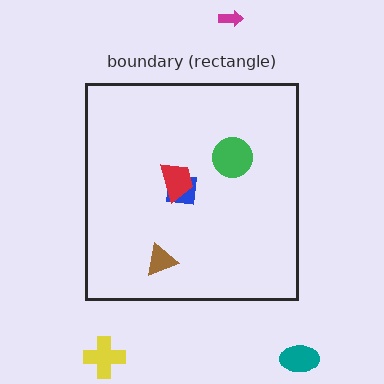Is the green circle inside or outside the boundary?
Inside.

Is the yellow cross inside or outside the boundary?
Outside.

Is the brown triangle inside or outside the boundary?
Inside.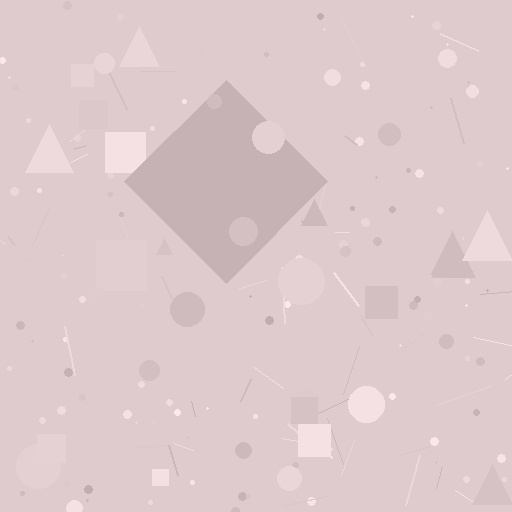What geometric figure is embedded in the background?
A diamond is embedded in the background.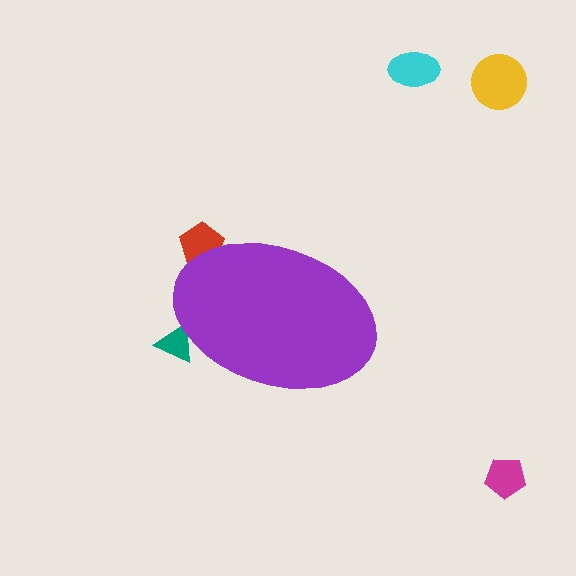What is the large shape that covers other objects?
A purple ellipse.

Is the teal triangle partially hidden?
Yes, the teal triangle is partially hidden behind the purple ellipse.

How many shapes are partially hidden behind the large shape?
2 shapes are partially hidden.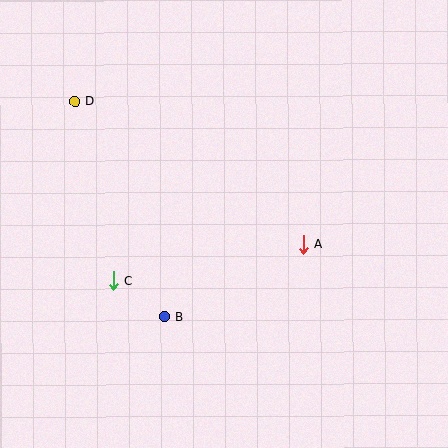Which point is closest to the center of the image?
Point A at (303, 244) is closest to the center.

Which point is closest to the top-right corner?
Point A is closest to the top-right corner.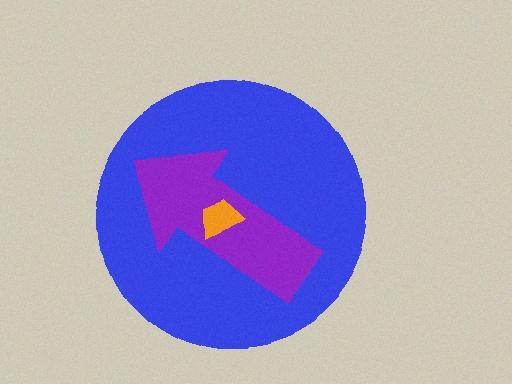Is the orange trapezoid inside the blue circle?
Yes.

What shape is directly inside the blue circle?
The purple arrow.